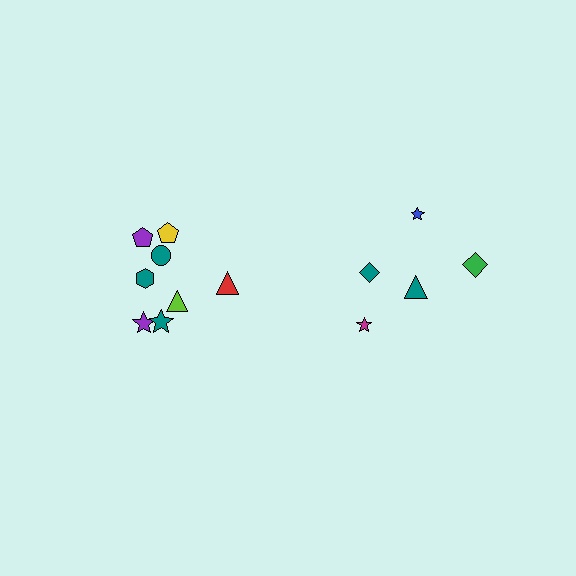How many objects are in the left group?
There are 8 objects.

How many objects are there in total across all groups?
There are 13 objects.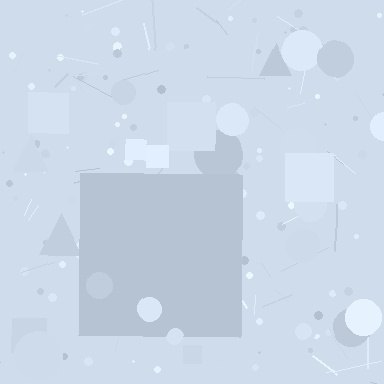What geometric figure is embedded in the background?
A square is embedded in the background.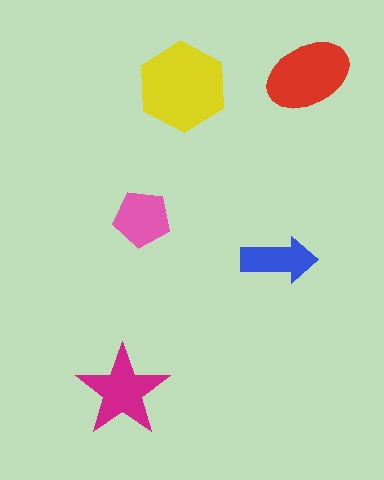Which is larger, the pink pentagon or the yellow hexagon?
The yellow hexagon.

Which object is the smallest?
The blue arrow.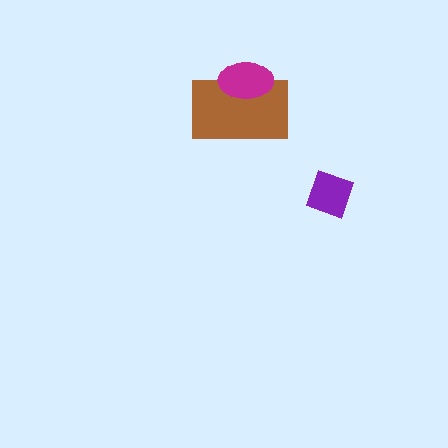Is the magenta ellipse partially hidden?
No, no other shape covers it.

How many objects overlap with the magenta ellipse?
1 object overlaps with the magenta ellipse.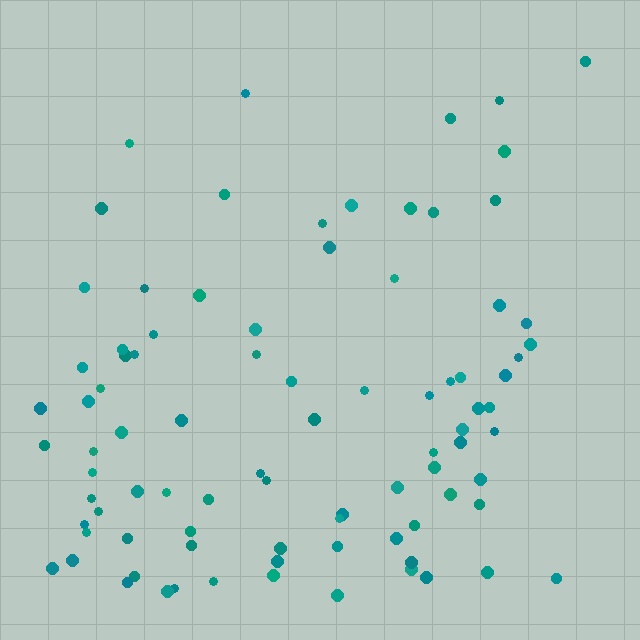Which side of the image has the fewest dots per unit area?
The top.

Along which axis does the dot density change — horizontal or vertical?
Vertical.